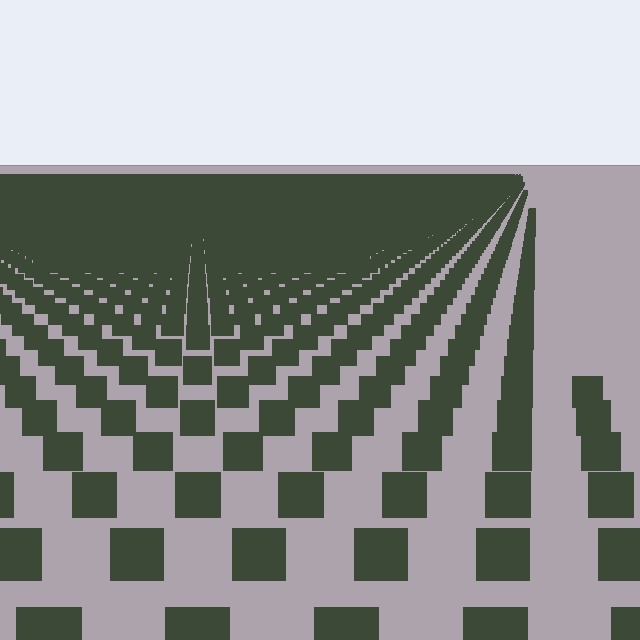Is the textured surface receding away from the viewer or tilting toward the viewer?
The surface is receding away from the viewer. Texture elements get smaller and denser toward the top.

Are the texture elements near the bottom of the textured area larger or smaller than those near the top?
Larger. Near the bottom, elements are closer to the viewer and appear at a bigger on-screen size.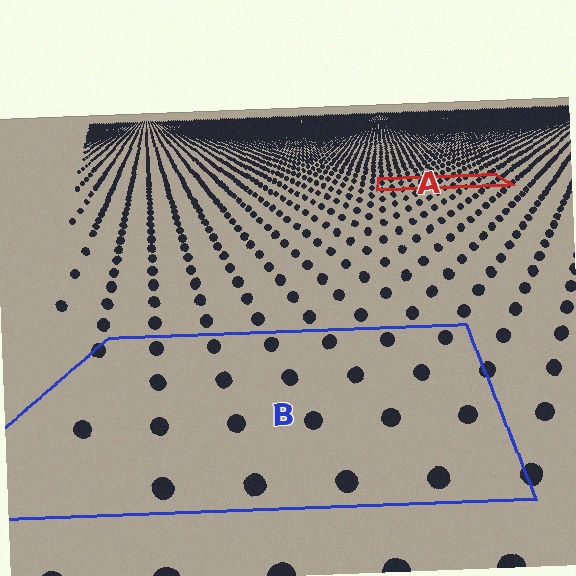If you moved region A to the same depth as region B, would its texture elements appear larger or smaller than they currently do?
They would appear larger. At a closer depth, the same texture elements are projected at a bigger on-screen size.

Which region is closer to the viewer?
Region B is closer. The texture elements there are larger and more spread out.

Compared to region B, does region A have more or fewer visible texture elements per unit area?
Region A has more texture elements per unit area — they are packed more densely because it is farther away.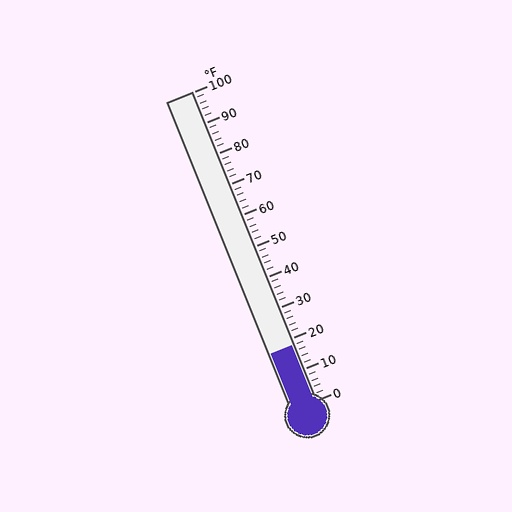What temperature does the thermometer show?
The thermometer shows approximately 18°F.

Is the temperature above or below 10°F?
The temperature is above 10°F.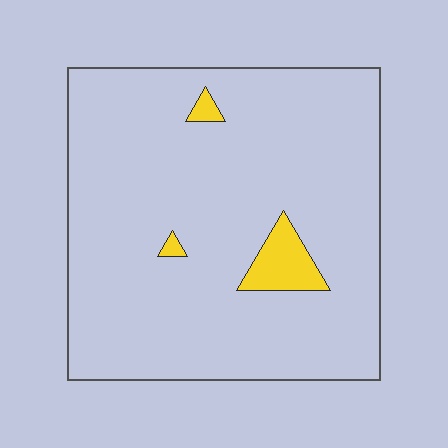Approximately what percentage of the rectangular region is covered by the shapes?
Approximately 5%.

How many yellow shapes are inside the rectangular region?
3.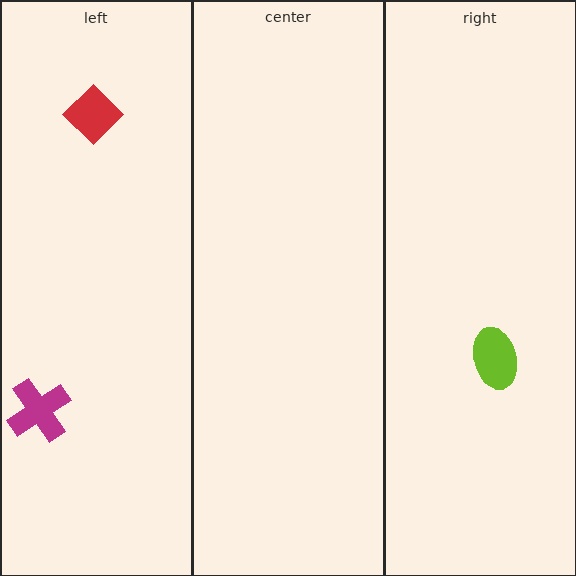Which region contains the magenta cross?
The left region.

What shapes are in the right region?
The lime ellipse.